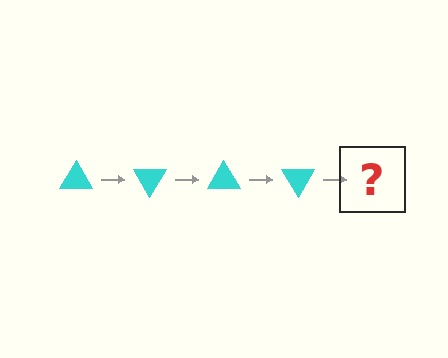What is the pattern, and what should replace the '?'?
The pattern is that the triangle rotates 60 degrees each step. The '?' should be a cyan triangle rotated 240 degrees.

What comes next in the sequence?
The next element should be a cyan triangle rotated 240 degrees.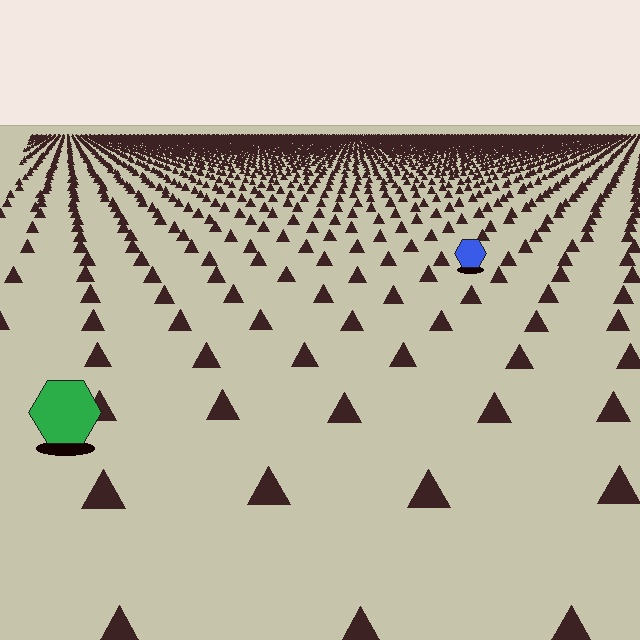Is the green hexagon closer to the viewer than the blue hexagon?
Yes. The green hexagon is closer — you can tell from the texture gradient: the ground texture is coarser near it.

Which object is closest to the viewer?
The green hexagon is closest. The texture marks near it are larger and more spread out.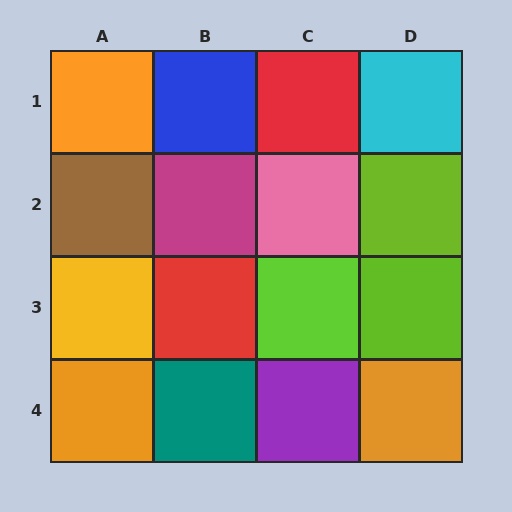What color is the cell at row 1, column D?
Cyan.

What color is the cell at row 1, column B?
Blue.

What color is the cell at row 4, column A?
Orange.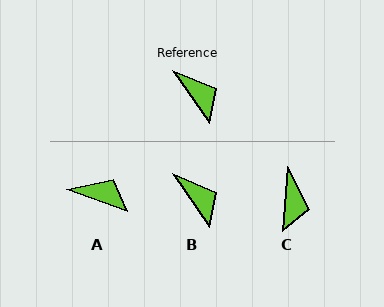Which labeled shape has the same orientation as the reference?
B.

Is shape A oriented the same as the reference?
No, it is off by about 36 degrees.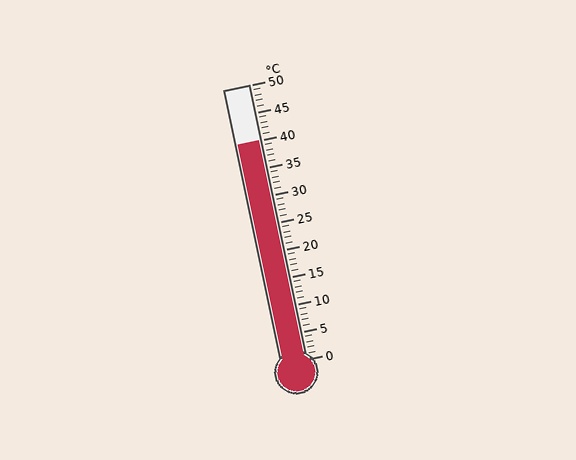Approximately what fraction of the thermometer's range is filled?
The thermometer is filled to approximately 80% of its range.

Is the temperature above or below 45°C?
The temperature is below 45°C.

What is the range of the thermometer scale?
The thermometer scale ranges from 0°C to 50°C.